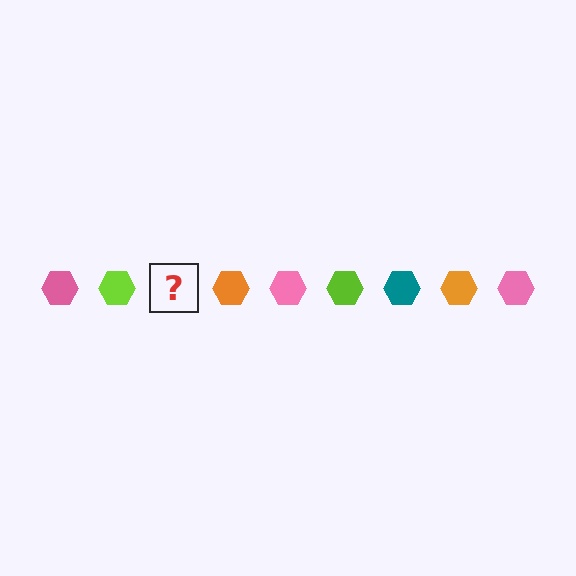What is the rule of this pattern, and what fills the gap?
The rule is that the pattern cycles through pink, lime, teal, orange hexagons. The gap should be filled with a teal hexagon.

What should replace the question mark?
The question mark should be replaced with a teal hexagon.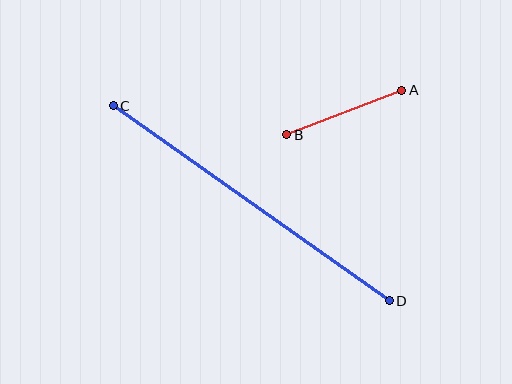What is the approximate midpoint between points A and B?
The midpoint is at approximately (344, 112) pixels.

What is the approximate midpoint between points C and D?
The midpoint is at approximately (251, 203) pixels.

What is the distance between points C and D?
The distance is approximately 338 pixels.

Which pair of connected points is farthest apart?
Points C and D are farthest apart.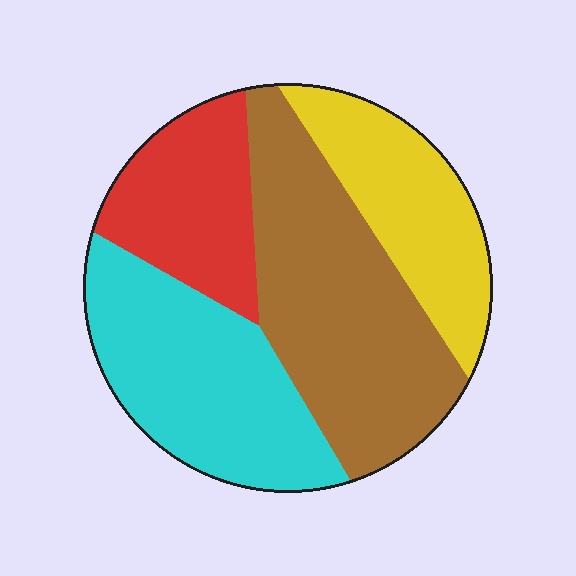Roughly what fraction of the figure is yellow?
Yellow covers 20% of the figure.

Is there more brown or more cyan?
Brown.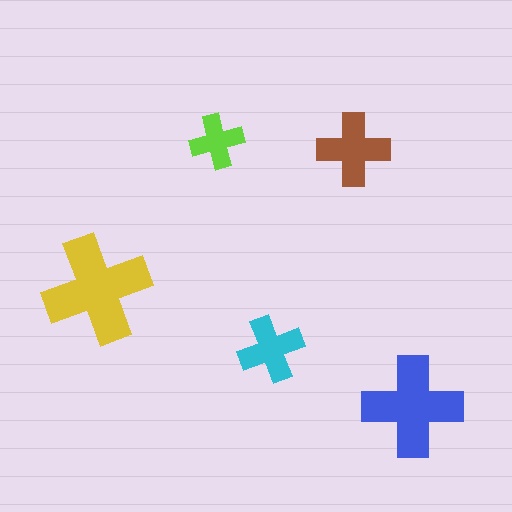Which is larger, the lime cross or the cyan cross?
The cyan one.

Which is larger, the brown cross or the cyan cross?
The brown one.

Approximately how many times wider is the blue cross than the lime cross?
About 2 times wider.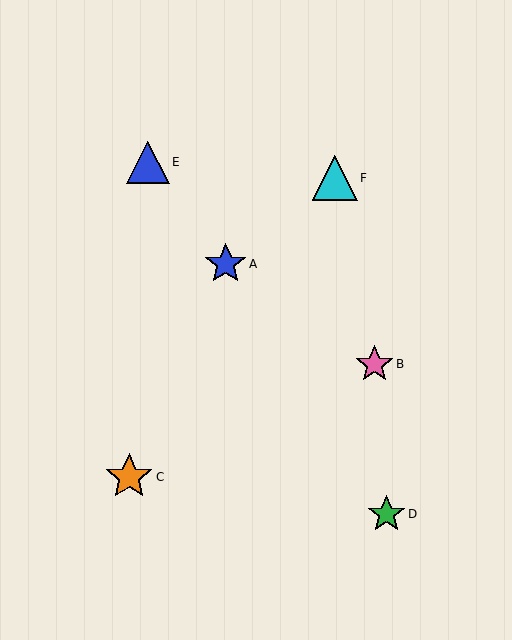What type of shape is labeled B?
Shape B is a pink star.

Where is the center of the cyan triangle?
The center of the cyan triangle is at (335, 178).